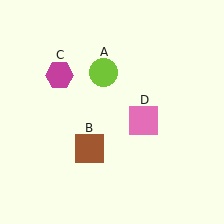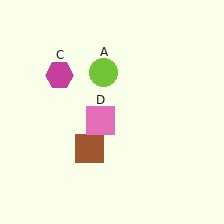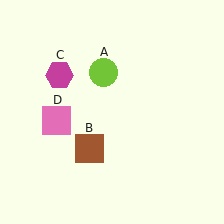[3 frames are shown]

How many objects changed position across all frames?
1 object changed position: pink square (object D).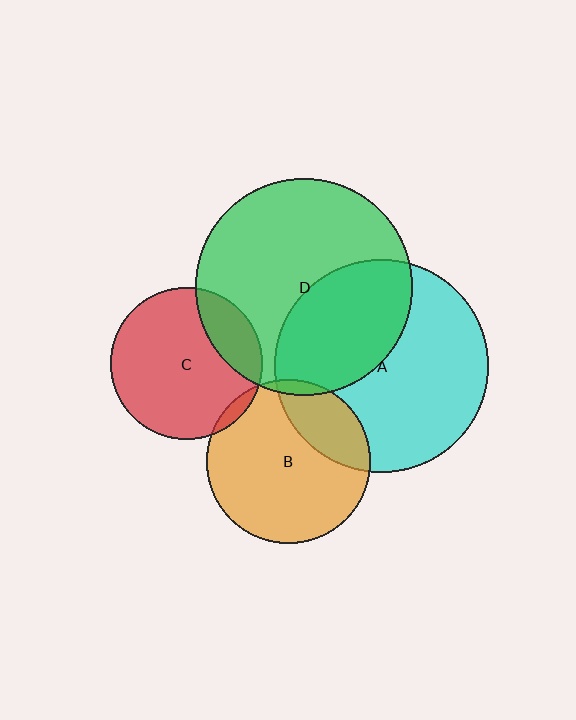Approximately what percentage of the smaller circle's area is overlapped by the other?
Approximately 5%.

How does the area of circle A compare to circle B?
Approximately 1.7 times.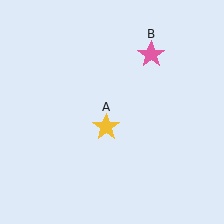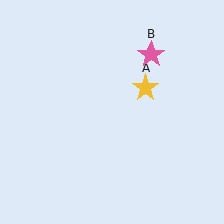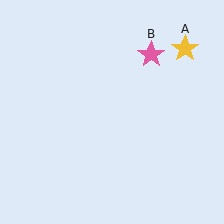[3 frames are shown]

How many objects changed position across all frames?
1 object changed position: yellow star (object A).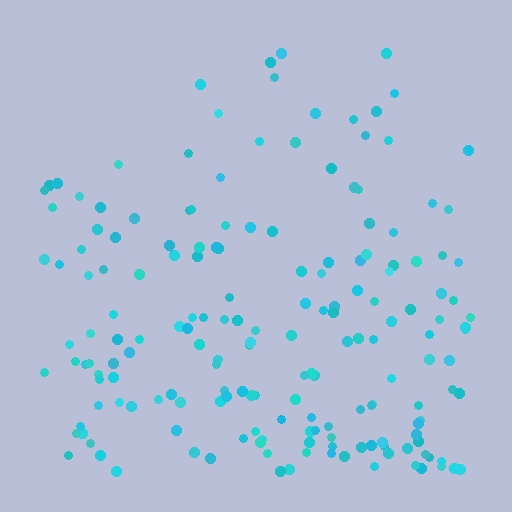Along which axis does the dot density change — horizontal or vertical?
Vertical.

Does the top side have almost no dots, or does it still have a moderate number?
Still a moderate number, just noticeably fewer than the bottom.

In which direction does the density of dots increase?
From top to bottom, with the bottom side densest.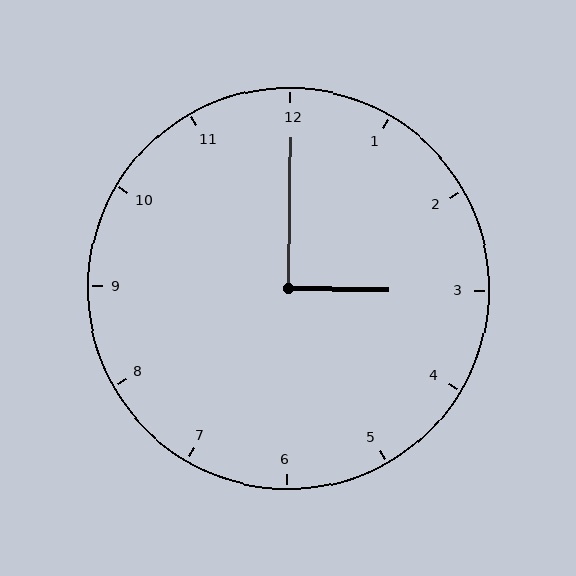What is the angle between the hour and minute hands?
Approximately 90 degrees.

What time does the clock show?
3:00.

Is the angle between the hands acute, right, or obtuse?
It is right.